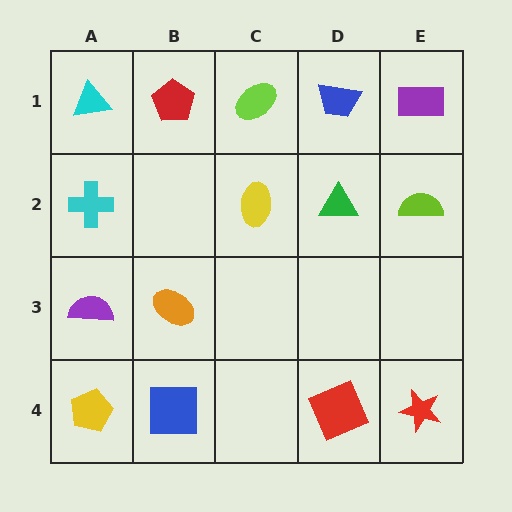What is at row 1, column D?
A blue trapezoid.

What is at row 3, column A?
A purple semicircle.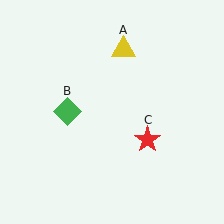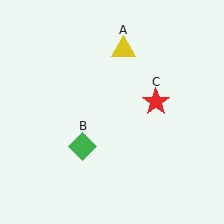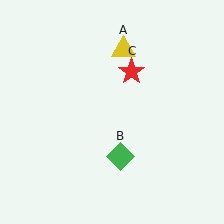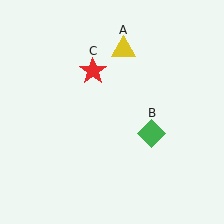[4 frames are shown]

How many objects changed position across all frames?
2 objects changed position: green diamond (object B), red star (object C).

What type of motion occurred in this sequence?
The green diamond (object B), red star (object C) rotated counterclockwise around the center of the scene.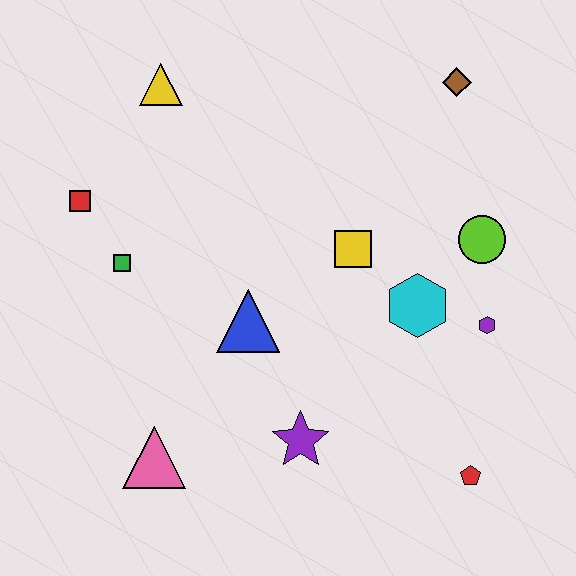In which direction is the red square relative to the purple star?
The red square is above the purple star.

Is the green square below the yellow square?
Yes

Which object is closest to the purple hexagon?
The cyan hexagon is closest to the purple hexagon.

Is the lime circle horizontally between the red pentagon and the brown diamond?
No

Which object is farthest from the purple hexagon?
The red square is farthest from the purple hexagon.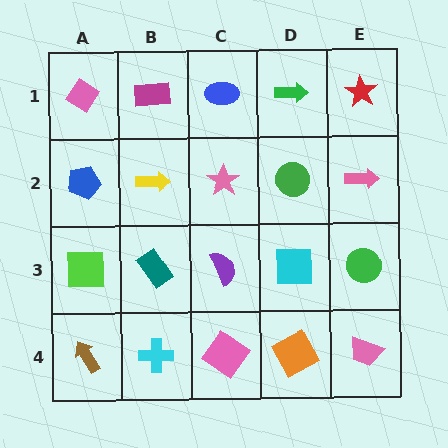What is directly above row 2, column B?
A magenta rectangle.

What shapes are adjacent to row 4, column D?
A cyan square (row 3, column D), a pink diamond (row 4, column C), a pink trapezoid (row 4, column E).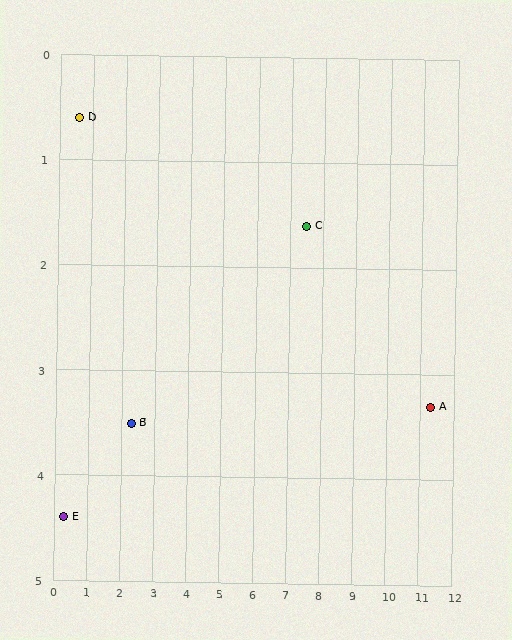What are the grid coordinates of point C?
Point C is at approximately (7.5, 1.6).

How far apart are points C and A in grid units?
Points C and A are about 4.2 grid units apart.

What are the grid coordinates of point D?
Point D is at approximately (0.6, 0.6).